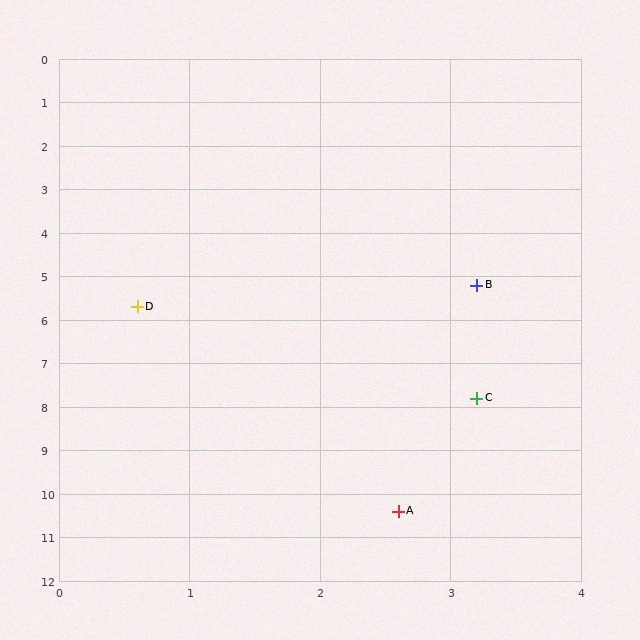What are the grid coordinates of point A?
Point A is at approximately (2.6, 10.4).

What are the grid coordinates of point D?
Point D is at approximately (0.6, 5.7).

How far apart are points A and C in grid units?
Points A and C are about 2.7 grid units apart.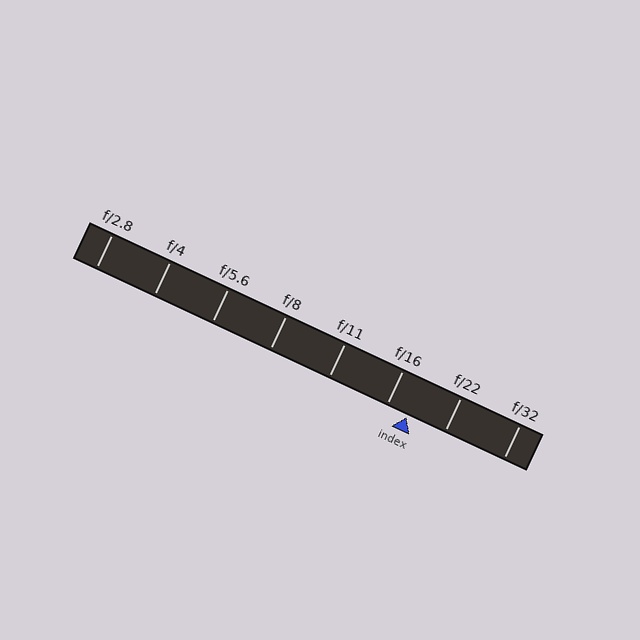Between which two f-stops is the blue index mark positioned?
The index mark is between f/16 and f/22.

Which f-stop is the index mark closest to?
The index mark is closest to f/16.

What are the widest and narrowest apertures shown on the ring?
The widest aperture shown is f/2.8 and the narrowest is f/32.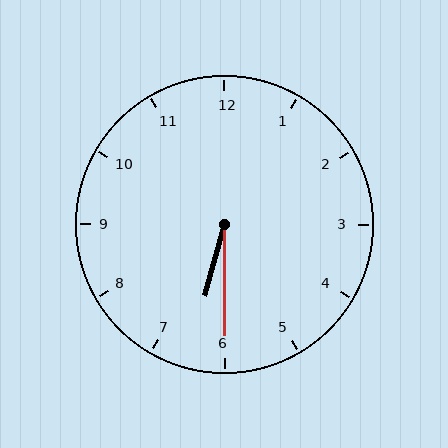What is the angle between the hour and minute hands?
Approximately 15 degrees.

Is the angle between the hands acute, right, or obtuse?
It is acute.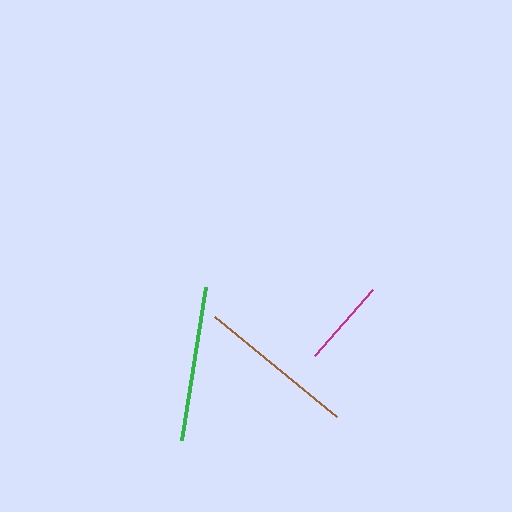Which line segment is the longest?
The brown line is the longest at approximately 157 pixels.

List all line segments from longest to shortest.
From longest to shortest: brown, green, magenta.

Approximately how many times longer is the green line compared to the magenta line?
The green line is approximately 1.8 times the length of the magenta line.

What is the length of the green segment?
The green segment is approximately 155 pixels long.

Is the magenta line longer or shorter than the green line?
The green line is longer than the magenta line.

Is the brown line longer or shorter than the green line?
The brown line is longer than the green line.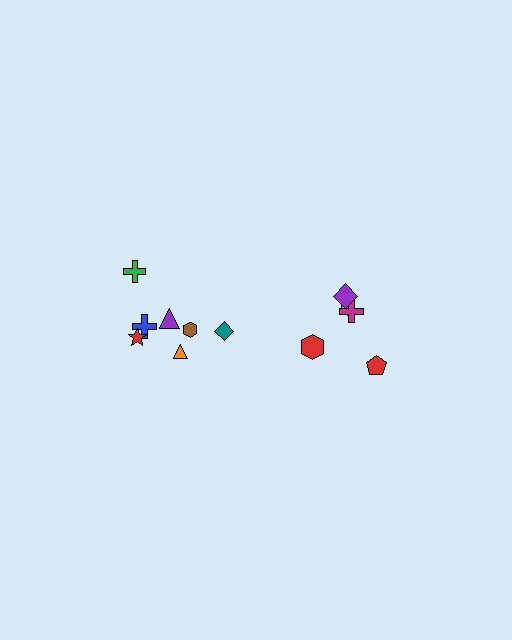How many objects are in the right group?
There are 5 objects.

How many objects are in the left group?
There are 7 objects.